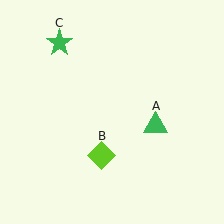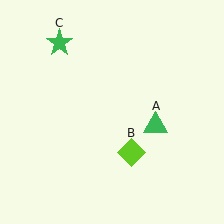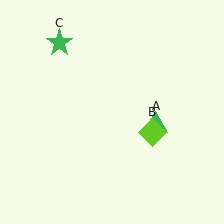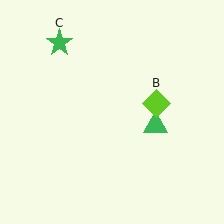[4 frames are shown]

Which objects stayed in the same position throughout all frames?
Green triangle (object A) and green star (object C) remained stationary.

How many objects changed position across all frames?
1 object changed position: lime diamond (object B).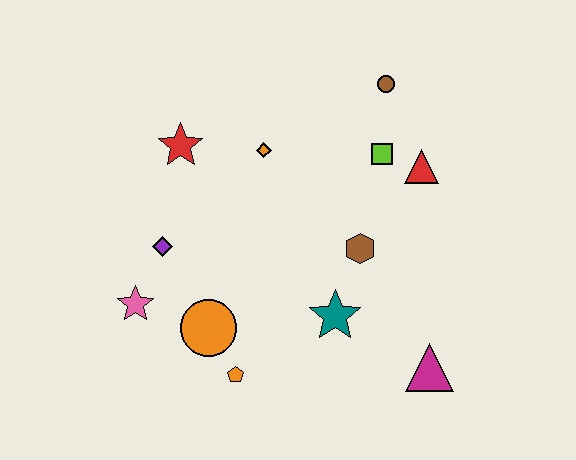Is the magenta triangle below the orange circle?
Yes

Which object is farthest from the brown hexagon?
The pink star is farthest from the brown hexagon.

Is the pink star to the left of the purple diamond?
Yes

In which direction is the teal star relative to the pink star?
The teal star is to the right of the pink star.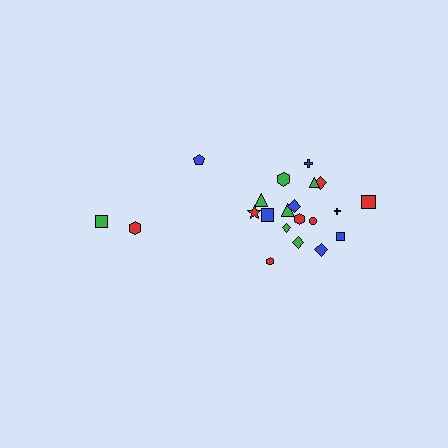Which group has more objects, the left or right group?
The right group.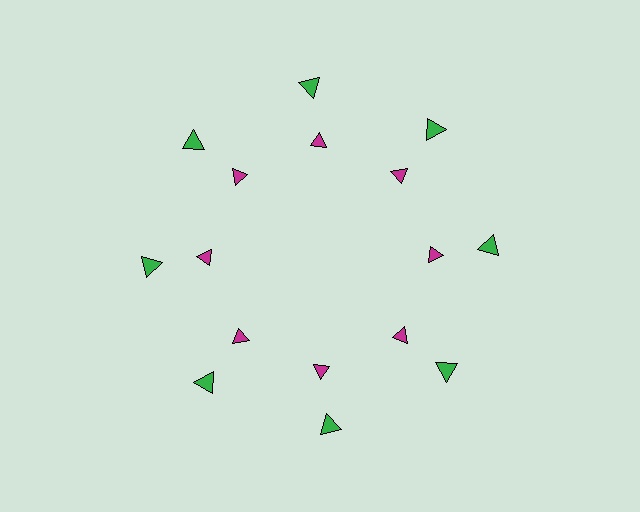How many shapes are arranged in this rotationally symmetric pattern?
There are 16 shapes, arranged in 8 groups of 2.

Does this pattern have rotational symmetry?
Yes, this pattern has 8-fold rotational symmetry. It looks the same after rotating 45 degrees around the center.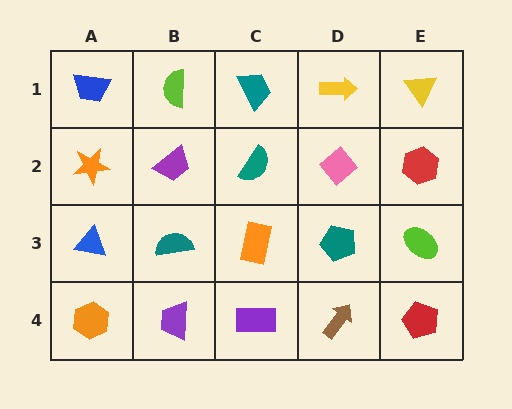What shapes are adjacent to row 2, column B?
A lime semicircle (row 1, column B), a teal semicircle (row 3, column B), an orange star (row 2, column A), a teal semicircle (row 2, column C).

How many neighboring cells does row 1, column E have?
2.